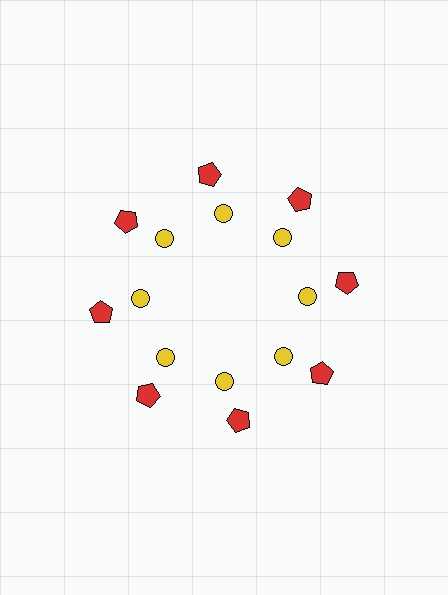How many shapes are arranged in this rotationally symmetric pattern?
There are 16 shapes, arranged in 8 groups of 2.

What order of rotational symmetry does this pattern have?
This pattern has 8-fold rotational symmetry.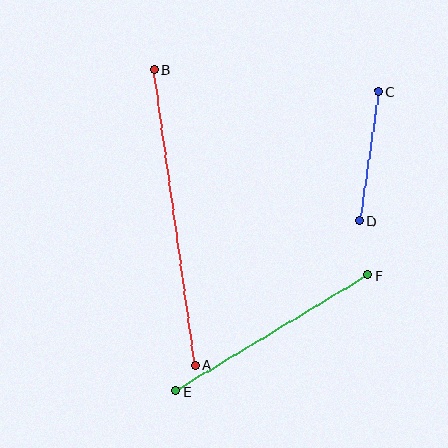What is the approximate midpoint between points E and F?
The midpoint is at approximately (272, 333) pixels.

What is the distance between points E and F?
The distance is approximately 225 pixels.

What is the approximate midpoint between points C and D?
The midpoint is at approximately (369, 156) pixels.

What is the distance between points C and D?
The distance is approximately 131 pixels.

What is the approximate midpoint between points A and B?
The midpoint is at approximately (174, 217) pixels.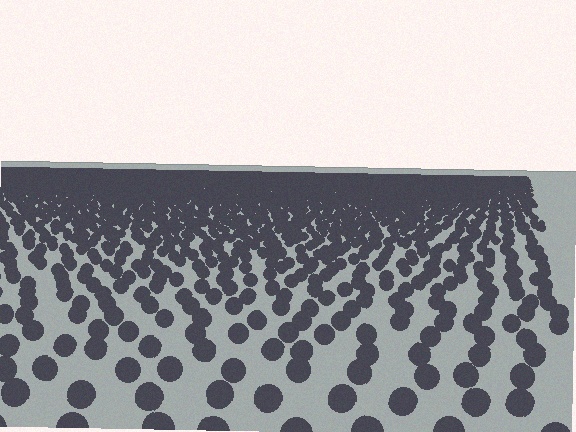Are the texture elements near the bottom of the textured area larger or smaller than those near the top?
Larger. Near the bottom, elements are closer to the viewer and appear at a bigger on-screen size.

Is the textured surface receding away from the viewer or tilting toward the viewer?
The surface is receding away from the viewer. Texture elements get smaller and denser toward the top.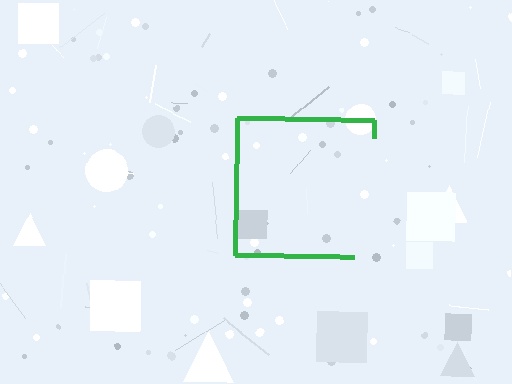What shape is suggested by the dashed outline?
The dashed outline suggests a square.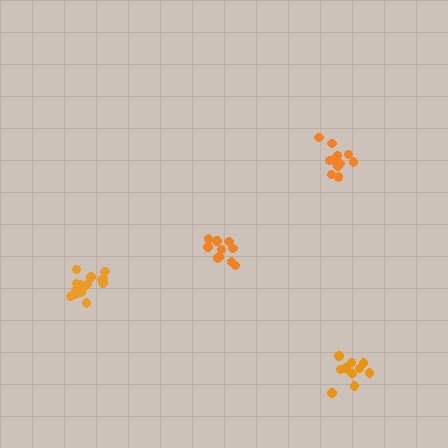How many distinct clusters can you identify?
There are 4 distinct clusters.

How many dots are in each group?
Group 1: 15 dots, Group 2: 12 dots, Group 3: 10 dots, Group 4: 10 dots (47 total).